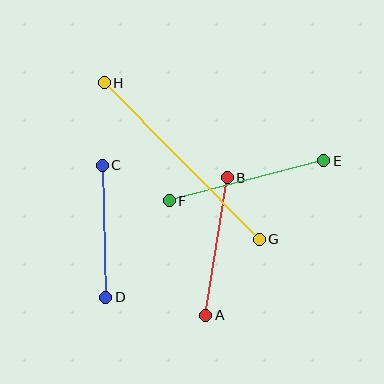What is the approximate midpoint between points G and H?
The midpoint is at approximately (182, 161) pixels.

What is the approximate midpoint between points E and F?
The midpoint is at approximately (247, 181) pixels.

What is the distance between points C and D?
The distance is approximately 132 pixels.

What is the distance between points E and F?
The distance is approximately 159 pixels.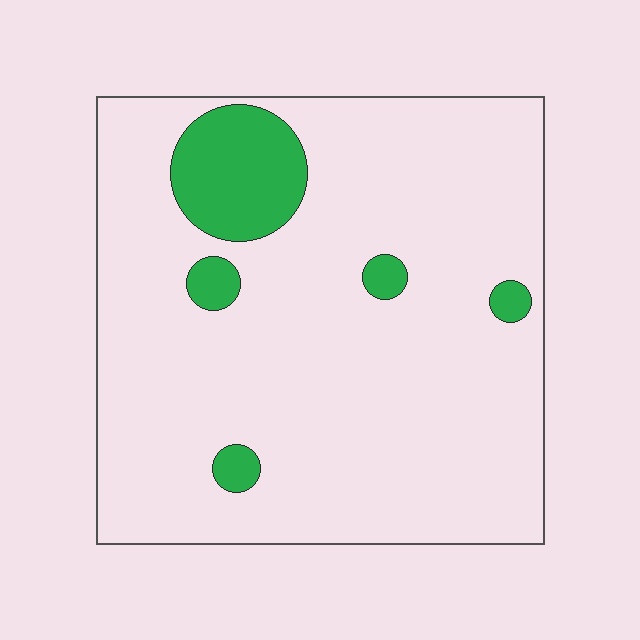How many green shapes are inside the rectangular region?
5.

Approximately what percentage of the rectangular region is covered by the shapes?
Approximately 10%.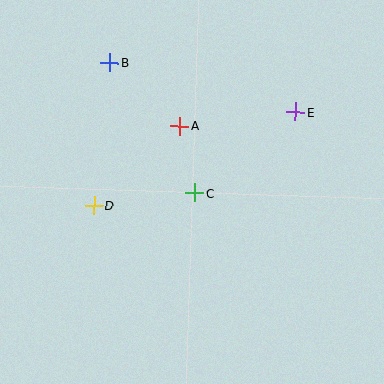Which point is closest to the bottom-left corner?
Point D is closest to the bottom-left corner.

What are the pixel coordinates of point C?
Point C is at (195, 193).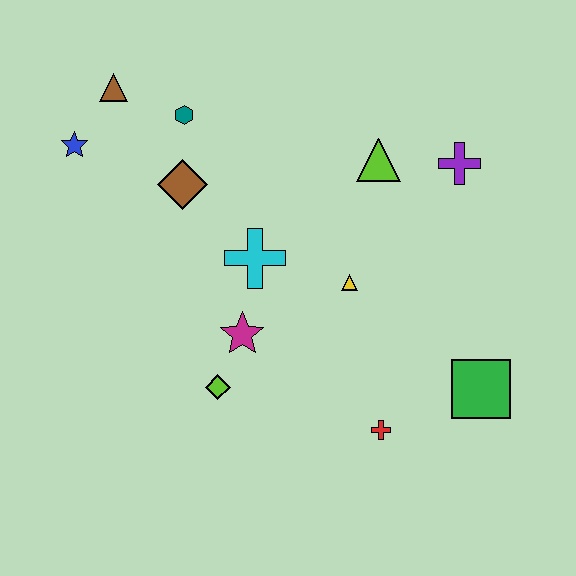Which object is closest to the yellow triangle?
The cyan cross is closest to the yellow triangle.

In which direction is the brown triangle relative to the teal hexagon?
The brown triangle is to the left of the teal hexagon.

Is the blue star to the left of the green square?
Yes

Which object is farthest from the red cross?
The brown triangle is farthest from the red cross.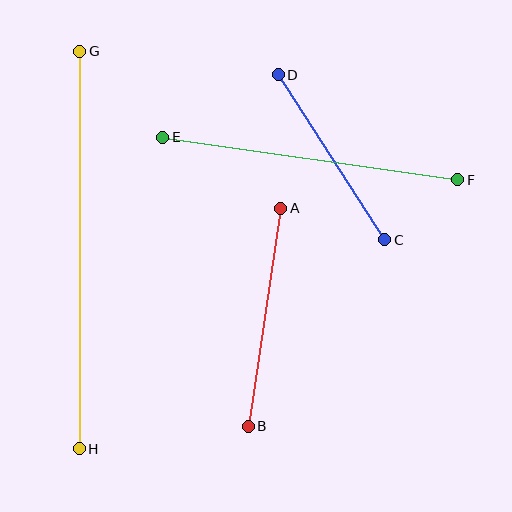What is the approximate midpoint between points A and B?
The midpoint is at approximately (265, 317) pixels.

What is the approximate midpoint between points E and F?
The midpoint is at approximately (310, 159) pixels.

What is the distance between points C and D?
The distance is approximately 197 pixels.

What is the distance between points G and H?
The distance is approximately 398 pixels.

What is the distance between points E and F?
The distance is approximately 298 pixels.